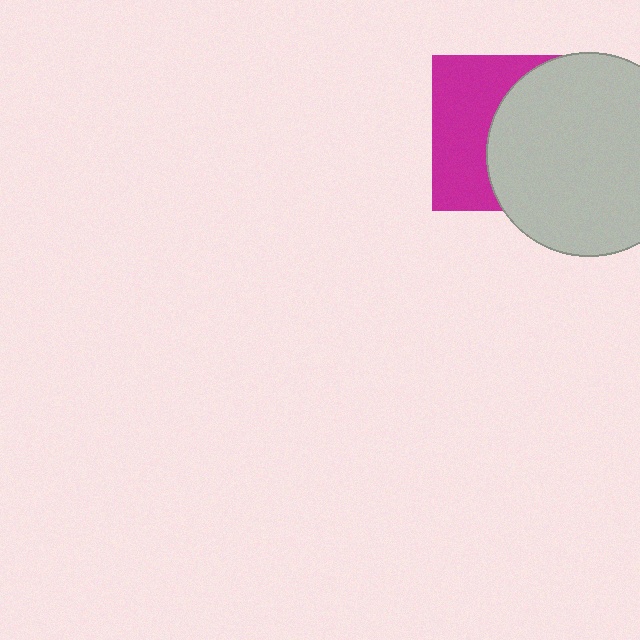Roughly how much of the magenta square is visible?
A small part of it is visible (roughly 44%).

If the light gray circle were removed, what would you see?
You would see the complete magenta square.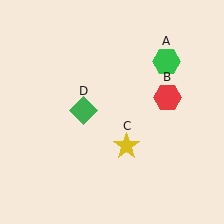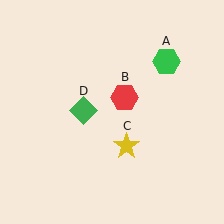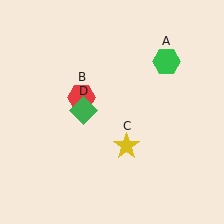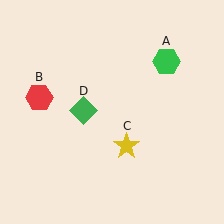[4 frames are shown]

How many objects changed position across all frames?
1 object changed position: red hexagon (object B).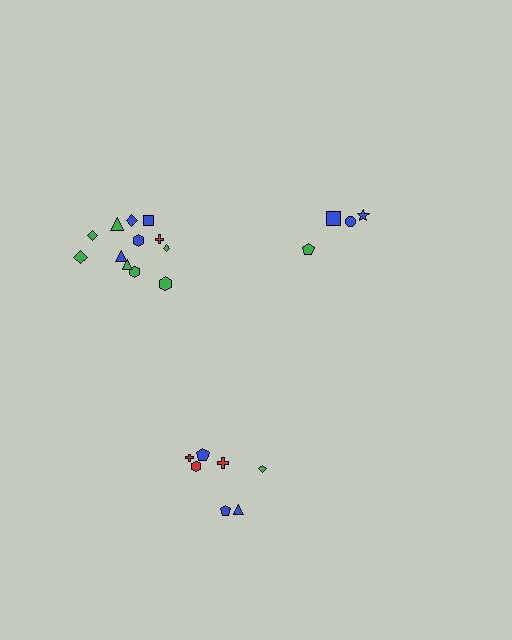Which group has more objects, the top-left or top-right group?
The top-left group.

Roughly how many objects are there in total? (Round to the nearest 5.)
Roughly 25 objects in total.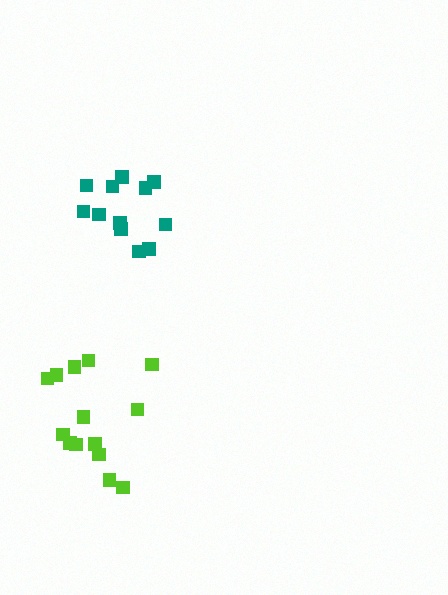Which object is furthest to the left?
The lime cluster is leftmost.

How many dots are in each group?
Group 1: 14 dots, Group 2: 12 dots (26 total).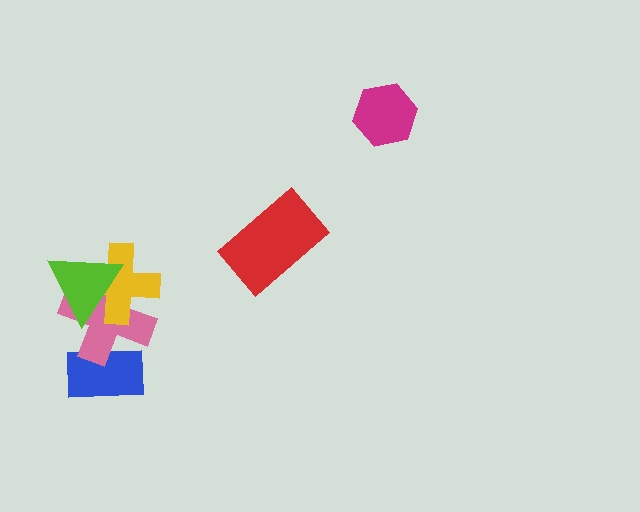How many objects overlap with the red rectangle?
0 objects overlap with the red rectangle.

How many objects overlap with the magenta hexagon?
0 objects overlap with the magenta hexagon.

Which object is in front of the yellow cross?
The lime triangle is in front of the yellow cross.